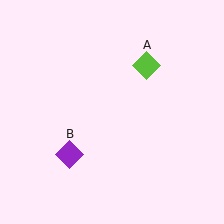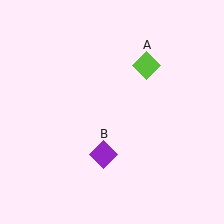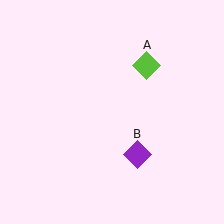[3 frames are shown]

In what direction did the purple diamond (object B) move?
The purple diamond (object B) moved right.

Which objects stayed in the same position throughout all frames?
Lime diamond (object A) remained stationary.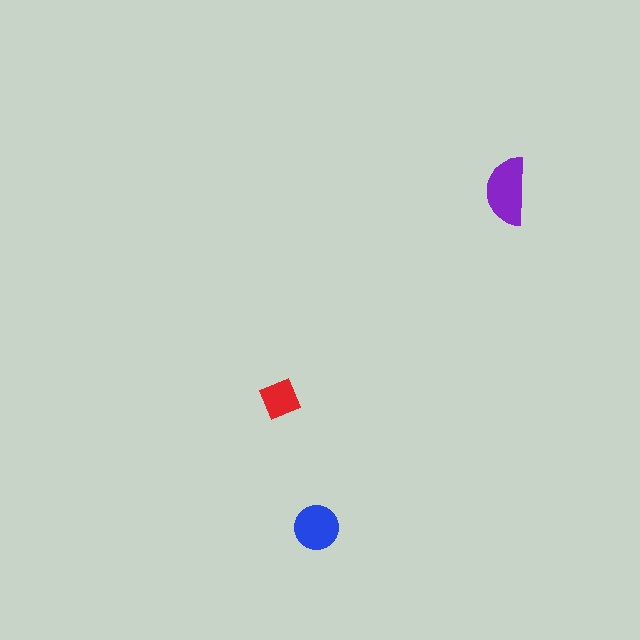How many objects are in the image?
There are 3 objects in the image.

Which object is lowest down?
The blue circle is bottommost.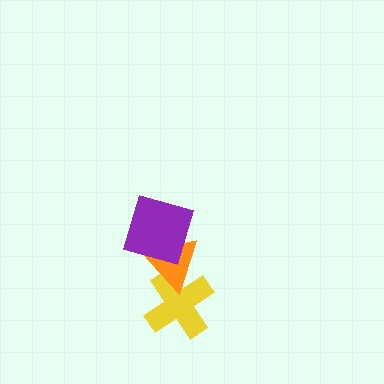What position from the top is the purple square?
The purple square is 1st from the top.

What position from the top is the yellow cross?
The yellow cross is 3rd from the top.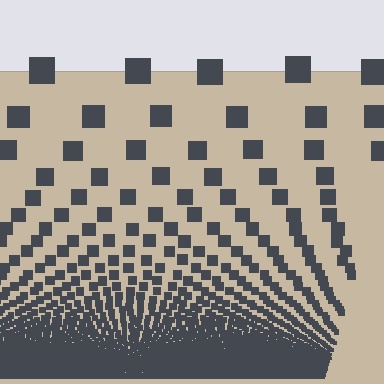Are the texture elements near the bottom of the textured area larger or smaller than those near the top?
Smaller. The gradient is inverted — elements near the bottom are smaller and denser.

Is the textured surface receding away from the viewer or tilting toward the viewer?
The surface appears to tilt toward the viewer. Texture elements get larger and sparser toward the top.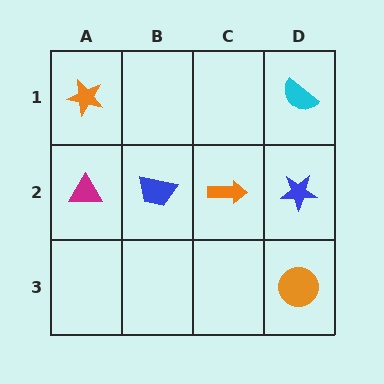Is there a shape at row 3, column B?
No, that cell is empty.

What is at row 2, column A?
A magenta triangle.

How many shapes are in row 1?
2 shapes.